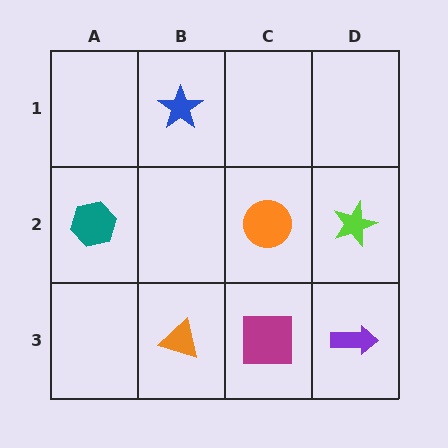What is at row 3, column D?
A purple arrow.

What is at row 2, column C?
An orange circle.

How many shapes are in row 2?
3 shapes.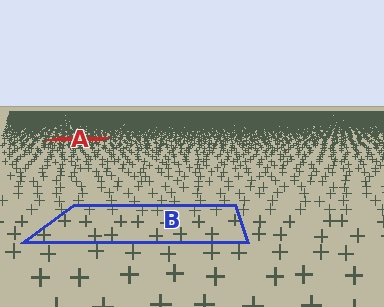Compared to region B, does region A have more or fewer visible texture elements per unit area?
Region A has more texture elements per unit area — they are packed more densely because it is farther away.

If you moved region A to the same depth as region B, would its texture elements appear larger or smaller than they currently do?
They would appear larger. At a closer depth, the same texture elements are projected at a bigger on-screen size.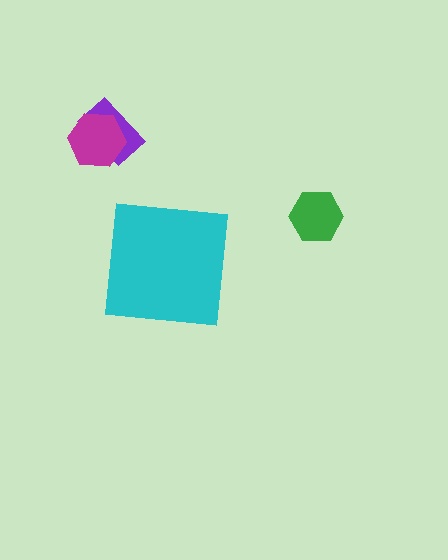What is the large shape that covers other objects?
A cyan square.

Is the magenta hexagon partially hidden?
No, the magenta hexagon is fully visible.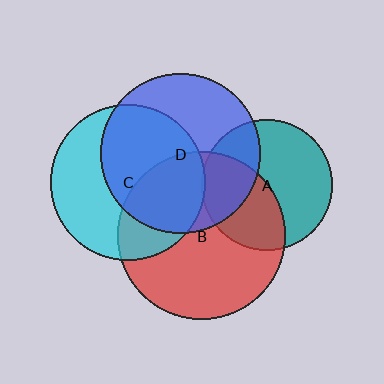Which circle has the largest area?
Circle B (red).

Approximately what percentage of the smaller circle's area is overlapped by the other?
Approximately 35%.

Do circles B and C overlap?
Yes.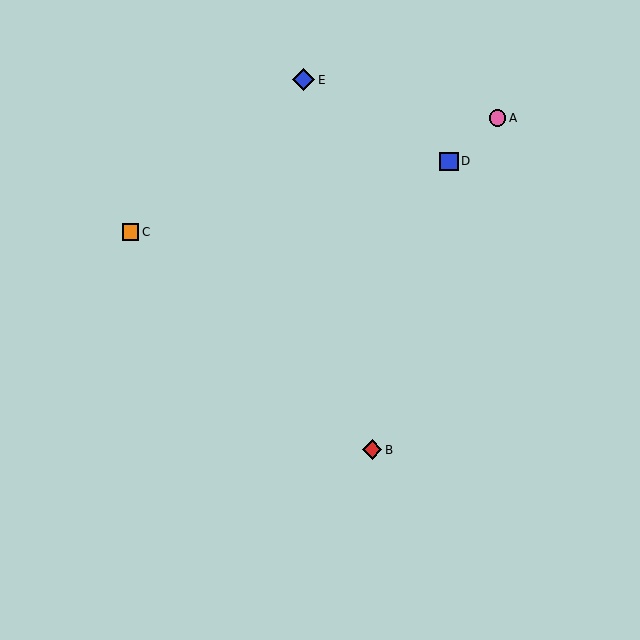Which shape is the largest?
The blue diamond (labeled E) is the largest.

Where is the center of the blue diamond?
The center of the blue diamond is at (304, 80).